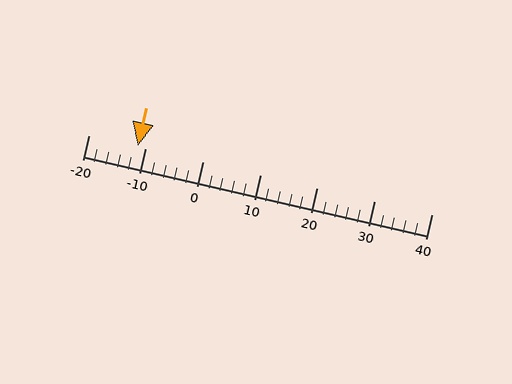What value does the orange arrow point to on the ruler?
The orange arrow points to approximately -11.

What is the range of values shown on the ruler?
The ruler shows values from -20 to 40.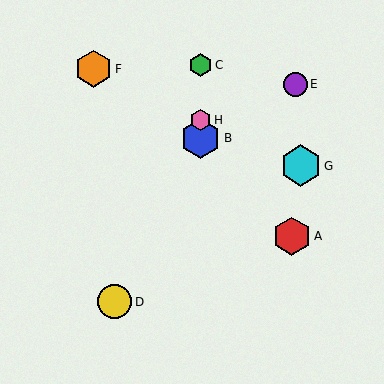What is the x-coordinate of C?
Object C is at x≈201.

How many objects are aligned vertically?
3 objects (B, C, H) are aligned vertically.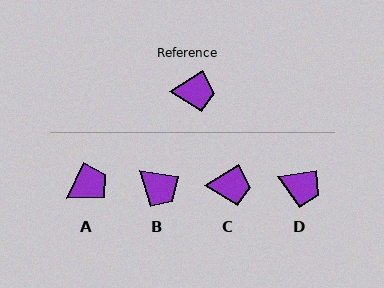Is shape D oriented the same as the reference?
No, it is off by about 23 degrees.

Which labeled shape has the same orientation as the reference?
C.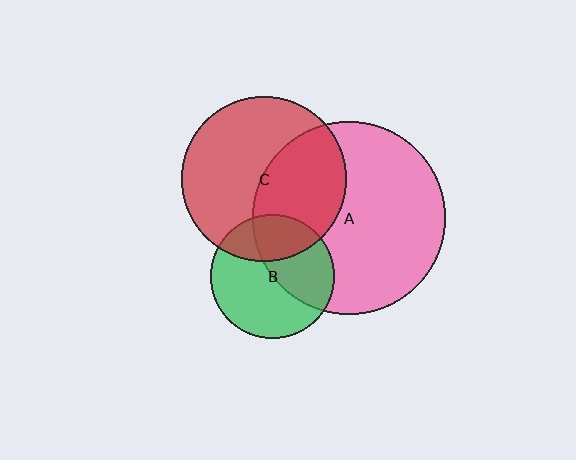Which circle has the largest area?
Circle A (pink).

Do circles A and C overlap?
Yes.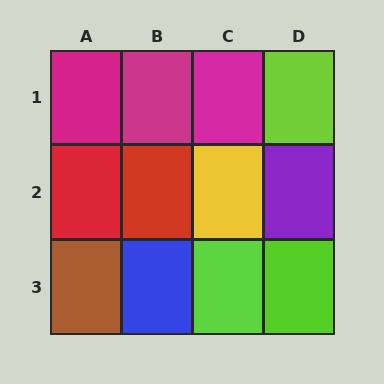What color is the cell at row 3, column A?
Brown.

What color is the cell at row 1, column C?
Magenta.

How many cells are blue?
1 cell is blue.